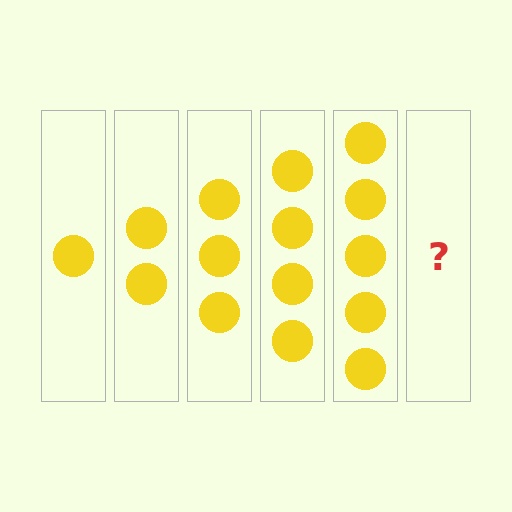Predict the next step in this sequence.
The next step is 6 circles.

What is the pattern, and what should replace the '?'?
The pattern is that each step adds one more circle. The '?' should be 6 circles.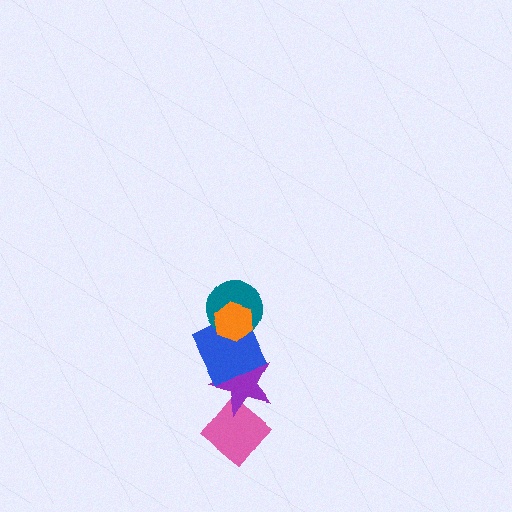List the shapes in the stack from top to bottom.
From top to bottom: the orange hexagon, the teal circle, the blue square, the purple star, the pink diamond.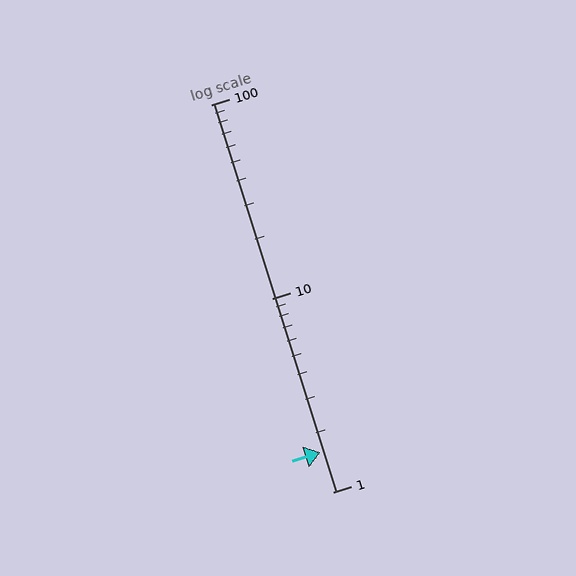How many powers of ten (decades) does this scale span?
The scale spans 2 decades, from 1 to 100.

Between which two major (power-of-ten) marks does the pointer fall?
The pointer is between 1 and 10.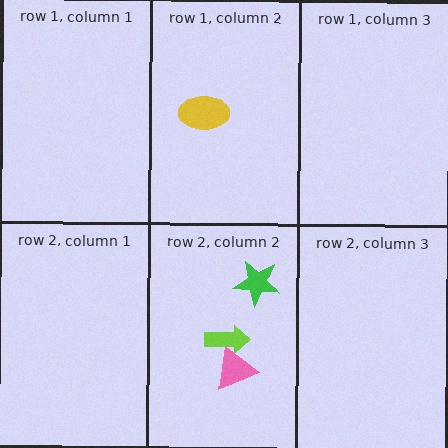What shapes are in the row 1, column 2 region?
The yellow ellipse.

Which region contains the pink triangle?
The row 2, column 2 region.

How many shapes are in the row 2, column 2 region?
3.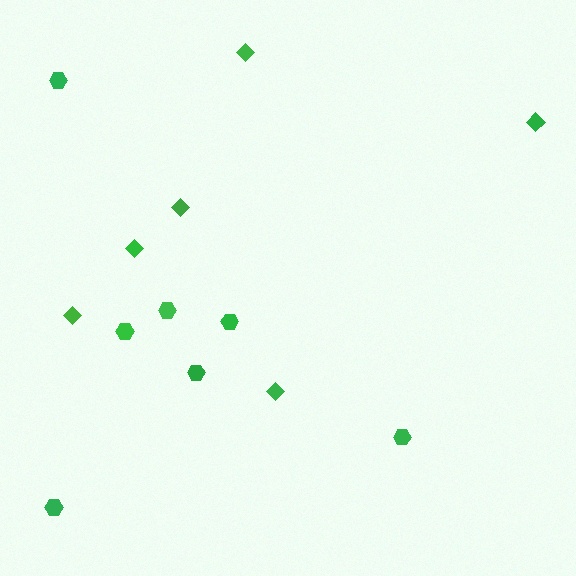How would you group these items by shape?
There are 2 groups: one group of diamonds (6) and one group of hexagons (7).